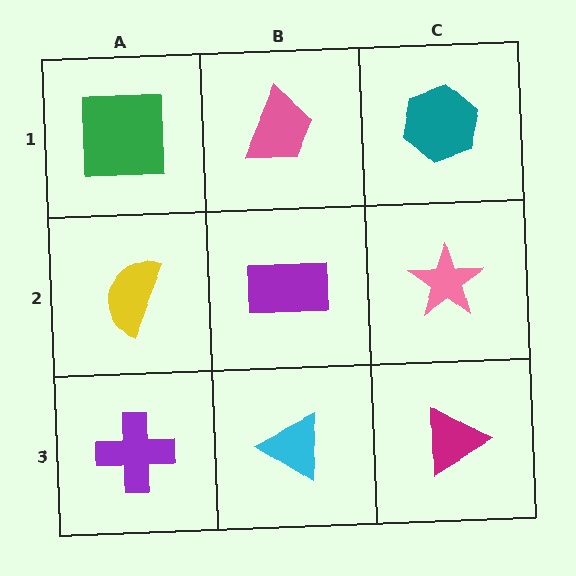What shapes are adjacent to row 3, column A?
A yellow semicircle (row 2, column A), a cyan triangle (row 3, column B).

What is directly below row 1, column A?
A yellow semicircle.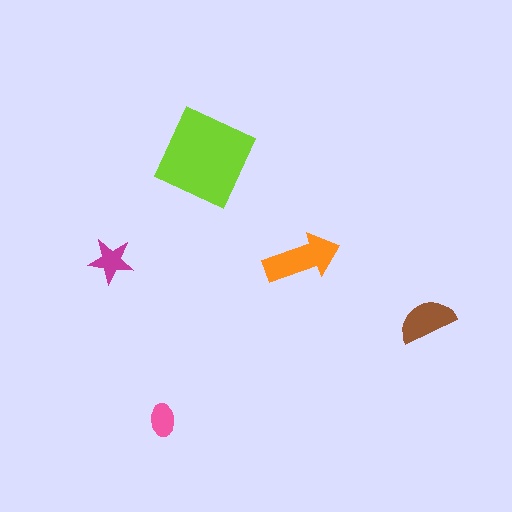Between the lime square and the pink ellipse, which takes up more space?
The lime square.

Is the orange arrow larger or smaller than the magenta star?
Larger.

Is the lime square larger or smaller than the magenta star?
Larger.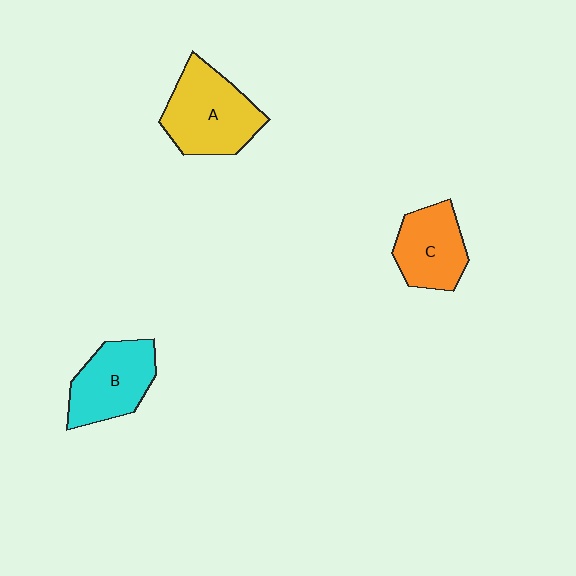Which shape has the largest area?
Shape A (yellow).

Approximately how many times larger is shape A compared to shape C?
Approximately 1.3 times.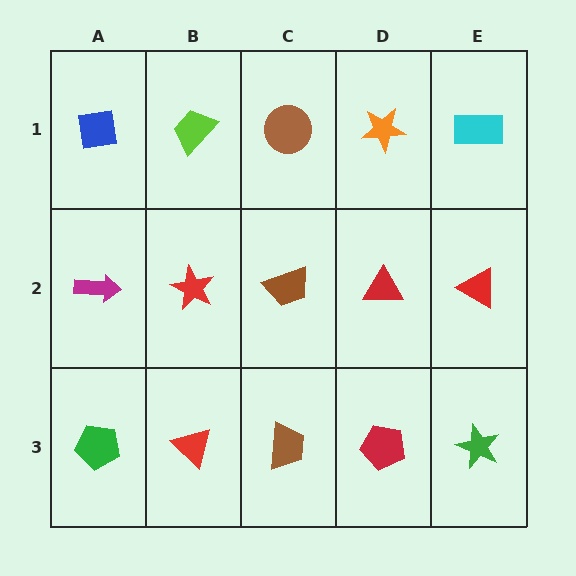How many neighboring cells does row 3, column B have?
3.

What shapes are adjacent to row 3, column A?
A magenta arrow (row 2, column A), a red triangle (row 3, column B).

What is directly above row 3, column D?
A red triangle.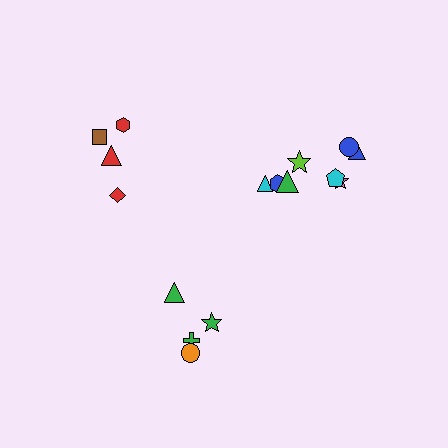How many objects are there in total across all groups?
There are 16 objects.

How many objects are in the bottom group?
There are 4 objects.